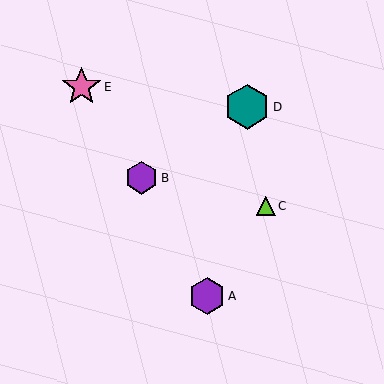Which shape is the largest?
The teal hexagon (labeled D) is the largest.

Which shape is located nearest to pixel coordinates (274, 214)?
The lime triangle (labeled C) at (266, 206) is nearest to that location.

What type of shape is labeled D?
Shape D is a teal hexagon.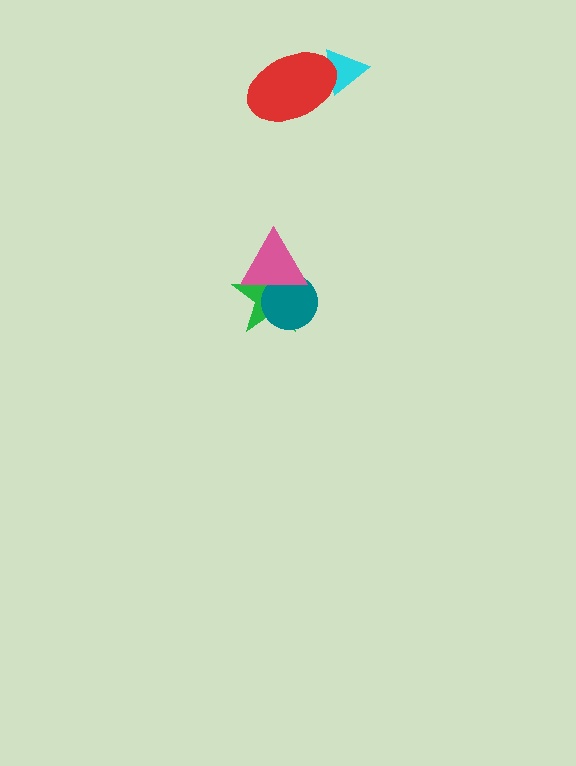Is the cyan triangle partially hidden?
Yes, it is partially covered by another shape.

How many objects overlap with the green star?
2 objects overlap with the green star.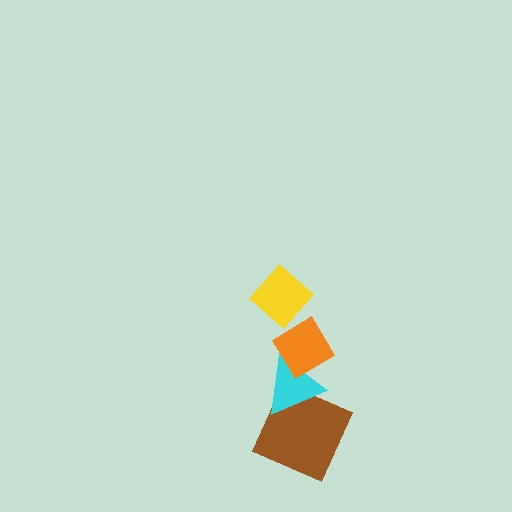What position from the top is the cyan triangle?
The cyan triangle is 3rd from the top.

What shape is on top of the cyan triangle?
The orange diamond is on top of the cyan triangle.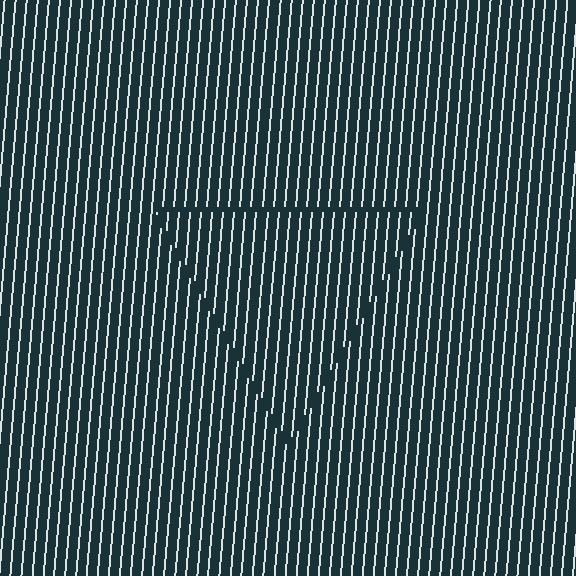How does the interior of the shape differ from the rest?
The interior of the shape contains the same grating, shifted by half a period — the contour is defined by the phase discontinuity where line-ends from the inner and outer gratings abut.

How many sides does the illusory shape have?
3 sides — the line-ends trace a triangle.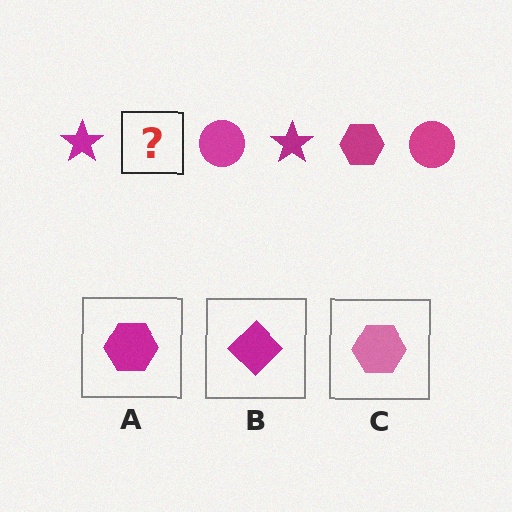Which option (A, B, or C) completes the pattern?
A.